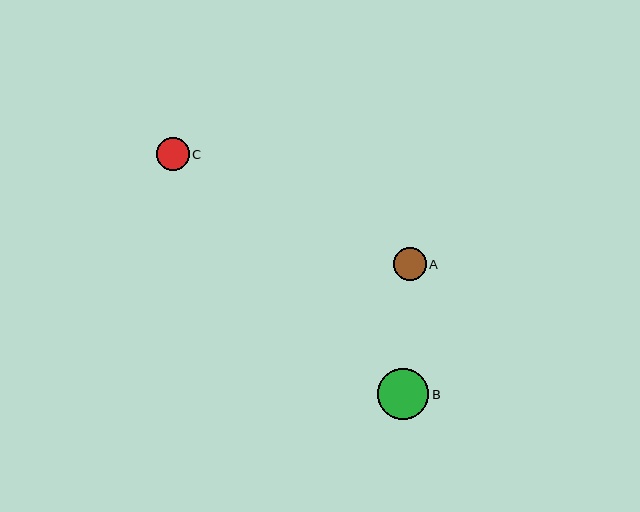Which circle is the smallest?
Circle A is the smallest with a size of approximately 33 pixels.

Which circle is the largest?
Circle B is the largest with a size of approximately 52 pixels.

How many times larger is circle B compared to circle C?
Circle B is approximately 1.6 times the size of circle C.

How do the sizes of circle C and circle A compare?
Circle C and circle A are approximately the same size.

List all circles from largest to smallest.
From largest to smallest: B, C, A.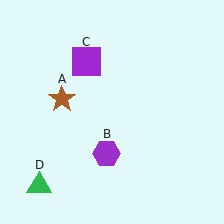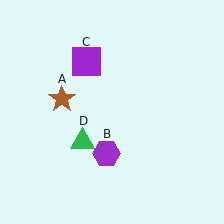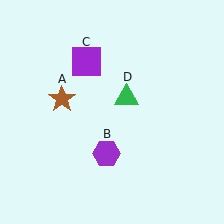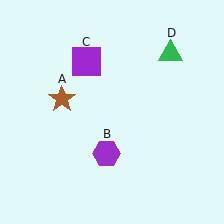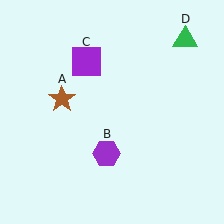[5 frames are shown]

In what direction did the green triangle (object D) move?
The green triangle (object D) moved up and to the right.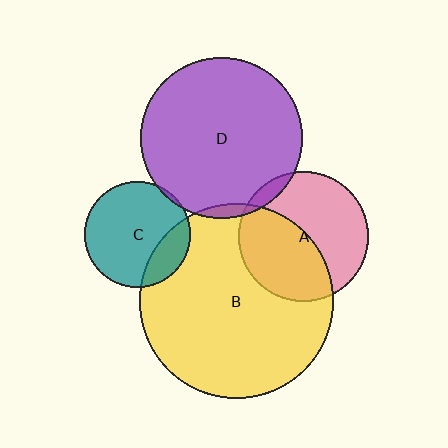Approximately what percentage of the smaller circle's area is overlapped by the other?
Approximately 5%.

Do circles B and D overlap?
Yes.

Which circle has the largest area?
Circle B (yellow).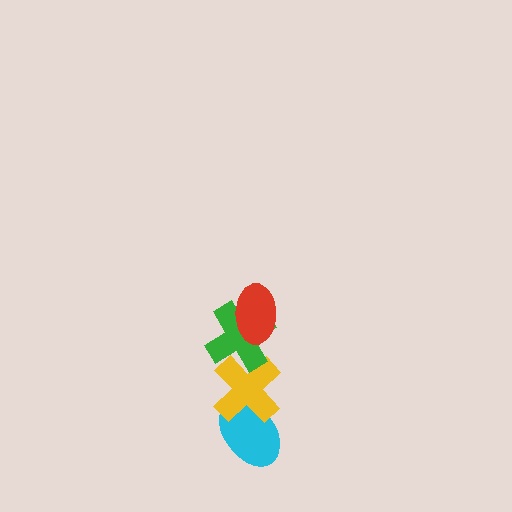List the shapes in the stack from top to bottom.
From top to bottom: the red ellipse, the green cross, the yellow cross, the cyan ellipse.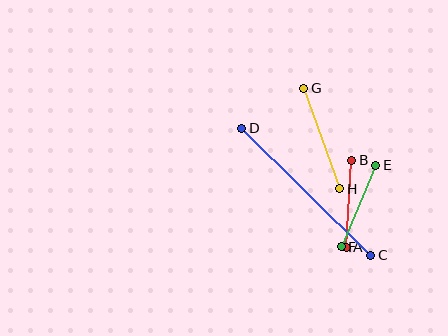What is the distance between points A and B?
The distance is approximately 87 pixels.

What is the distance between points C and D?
The distance is approximately 181 pixels.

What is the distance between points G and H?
The distance is approximately 107 pixels.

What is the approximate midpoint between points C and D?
The midpoint is at approximately (306, 192) pixels.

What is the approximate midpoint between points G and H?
The midpoint is at approximately (322, 139) pixels.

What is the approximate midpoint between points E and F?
The midpoint is at approximately (358, 206) pixels.